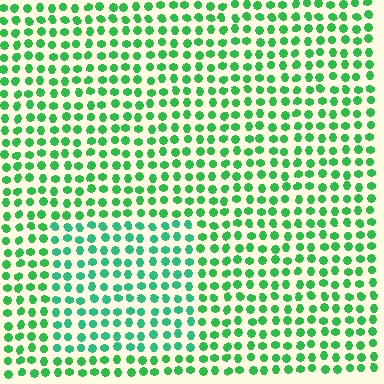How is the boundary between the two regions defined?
The boundary is defined purely by a slight shift in hue (about 24 degrees). Spacing, size, and orientation are identical on both sides.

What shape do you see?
I see a rectangle.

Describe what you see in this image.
The image is filled with small green elements in a uniform arrangement. A rectangle-shaped region is visible where the elements are tinted to a slightly different hue, forming a subtle color boundary.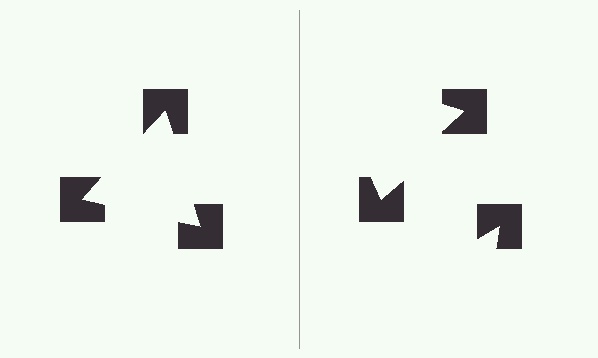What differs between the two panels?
The notched squares are positioned identically on both sides; only the wedge orientations differ. On the left they align to a triangle; on the right they are misaligned.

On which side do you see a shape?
An illusory triangle appears on the left side. On the right side the wedge cuts are rotated, so no coherent shape forms.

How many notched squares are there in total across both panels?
6 — 3 on each side.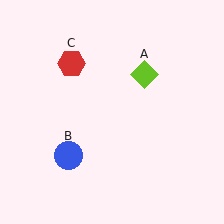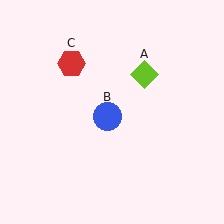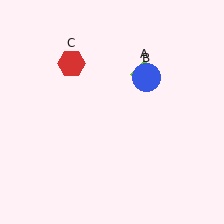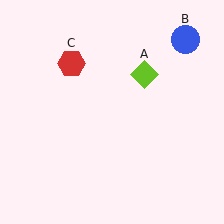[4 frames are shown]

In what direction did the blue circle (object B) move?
The blue circle (object B) moved up and to the right.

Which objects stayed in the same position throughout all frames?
Lime diamond (object A) and red hexagon (object C) remained stationary.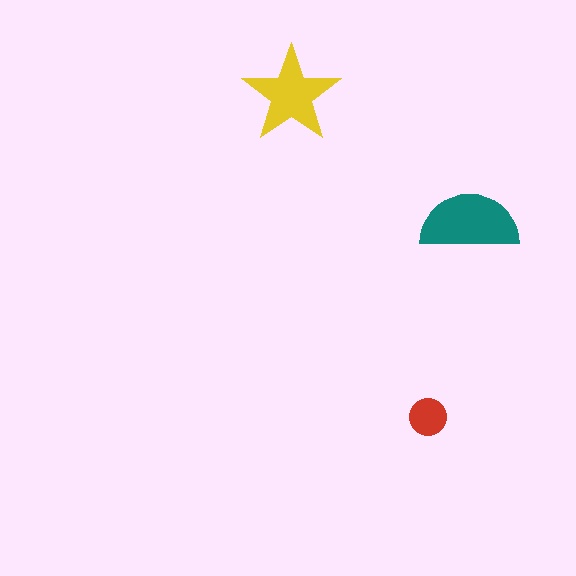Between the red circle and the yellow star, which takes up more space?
The yellow star.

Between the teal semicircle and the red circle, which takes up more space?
The teal semicircle.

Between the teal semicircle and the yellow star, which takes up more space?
The teal semicircle.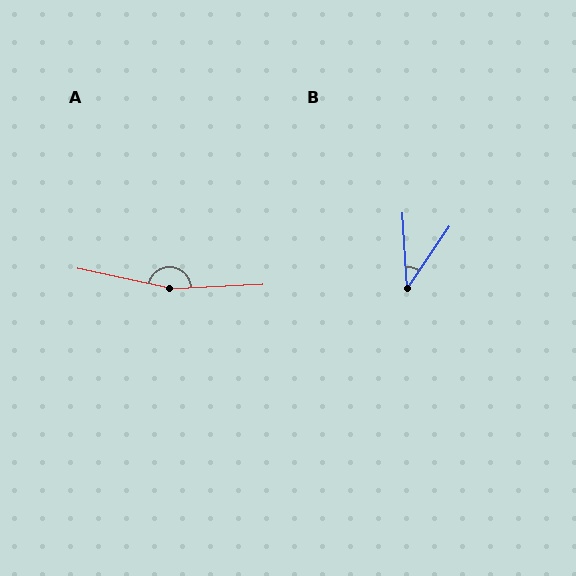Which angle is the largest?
A, at approximately 165 degrees.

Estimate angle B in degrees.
Approximately 37 degrees.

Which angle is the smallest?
B, at approximately 37 degrees.